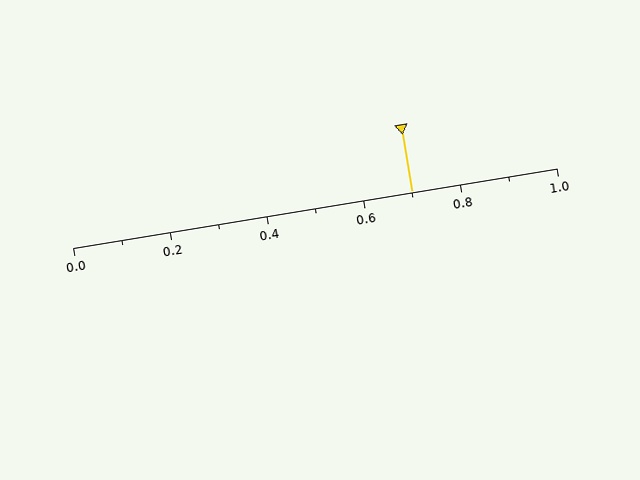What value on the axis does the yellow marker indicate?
The marker indicates approximately 0.7.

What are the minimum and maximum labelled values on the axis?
The axis runs from 0.0 to 1.0.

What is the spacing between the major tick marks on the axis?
The major ticks are spaced 0.2 apart.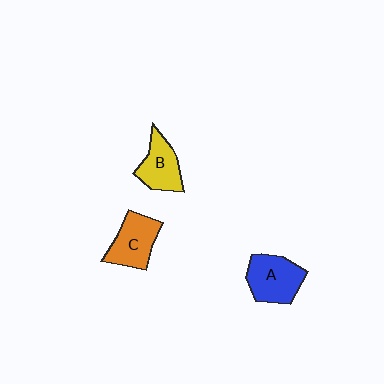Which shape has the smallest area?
Shape B (yellow).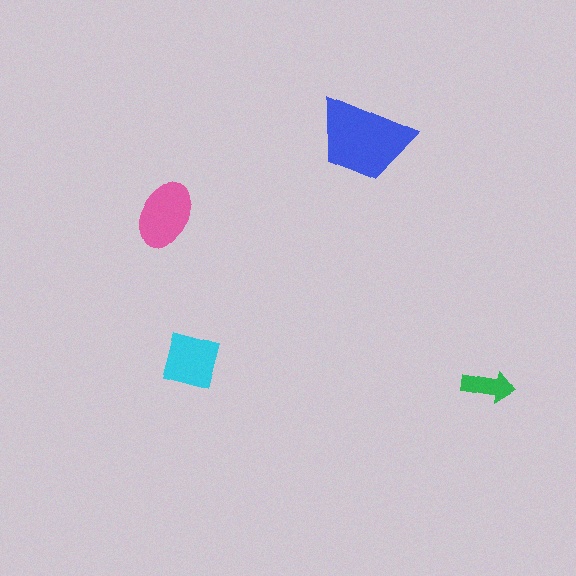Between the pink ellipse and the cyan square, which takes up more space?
The pink ellipse.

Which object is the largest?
The blue trapezoid.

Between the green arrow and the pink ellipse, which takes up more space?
The pink ellipse.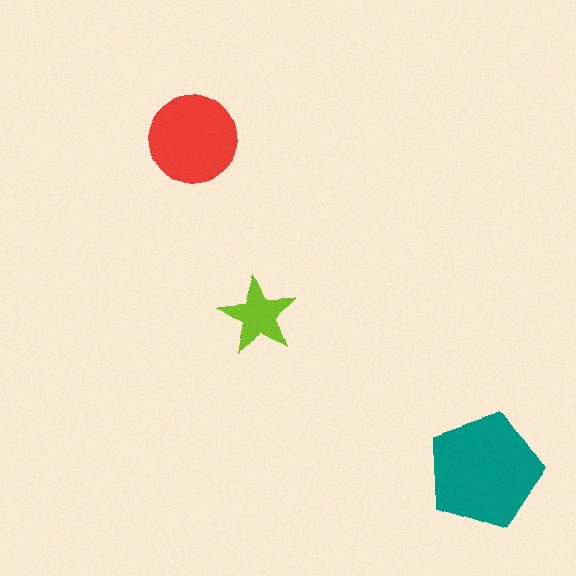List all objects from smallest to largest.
The lime star, the red circle, the teal pentagon.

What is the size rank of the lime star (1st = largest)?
3rd.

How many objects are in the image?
There are 3 objects in the image.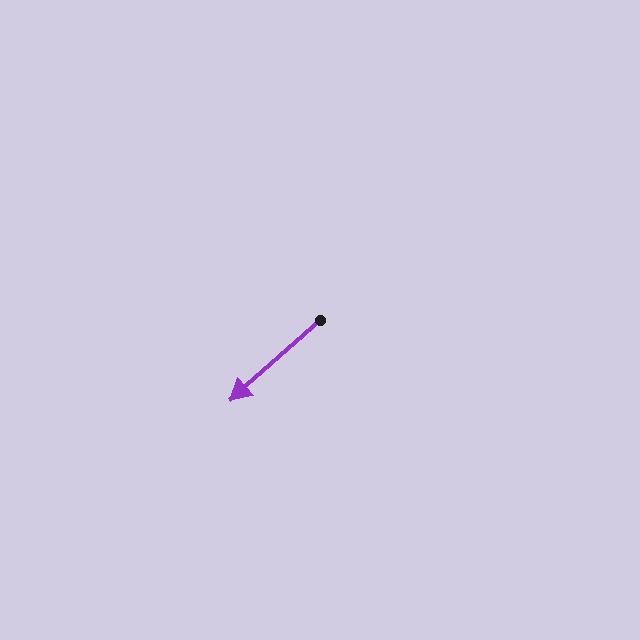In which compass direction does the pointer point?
Southwest.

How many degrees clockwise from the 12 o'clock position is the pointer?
Approximately 228 degrees.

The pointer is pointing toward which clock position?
Roughly 8 o'clock.